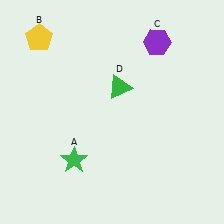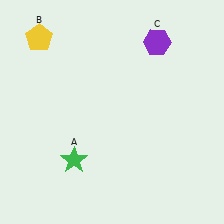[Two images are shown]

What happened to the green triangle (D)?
The green triangle (D) was removed in Image 2. It was in the top-right area of Image 1.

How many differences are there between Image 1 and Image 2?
There is 1 difference between the two images.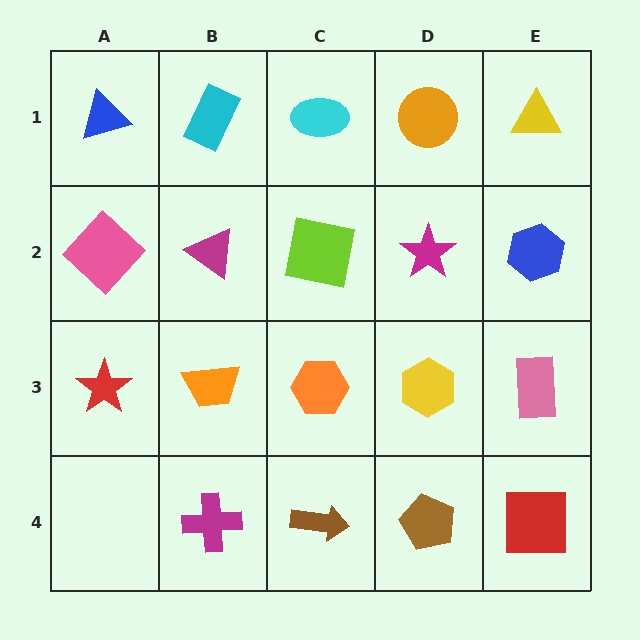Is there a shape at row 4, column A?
No, that cell is empty.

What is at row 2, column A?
A pink diamond.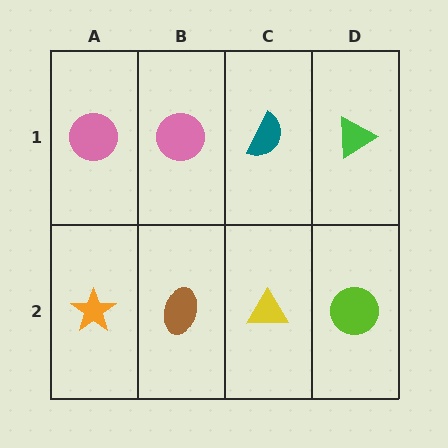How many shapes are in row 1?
4 shapes.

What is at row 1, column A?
A pink circle.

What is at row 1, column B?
A pink circle.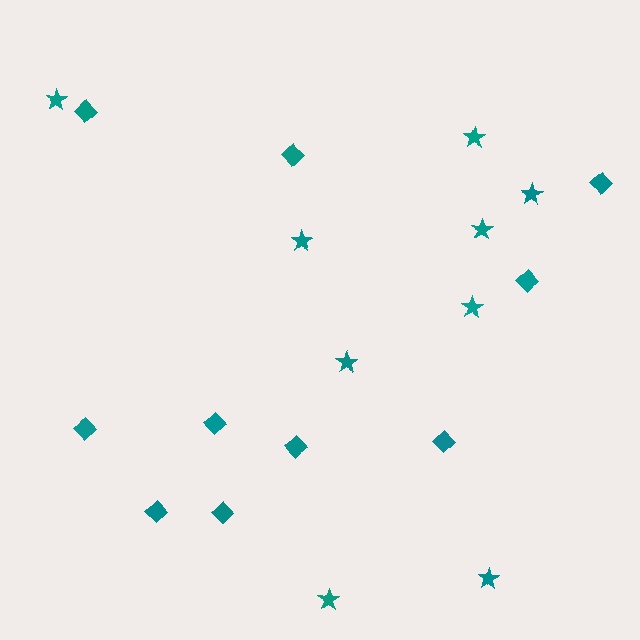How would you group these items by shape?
There are 2 groups: one group of diamonds (10) and one group of stars (9).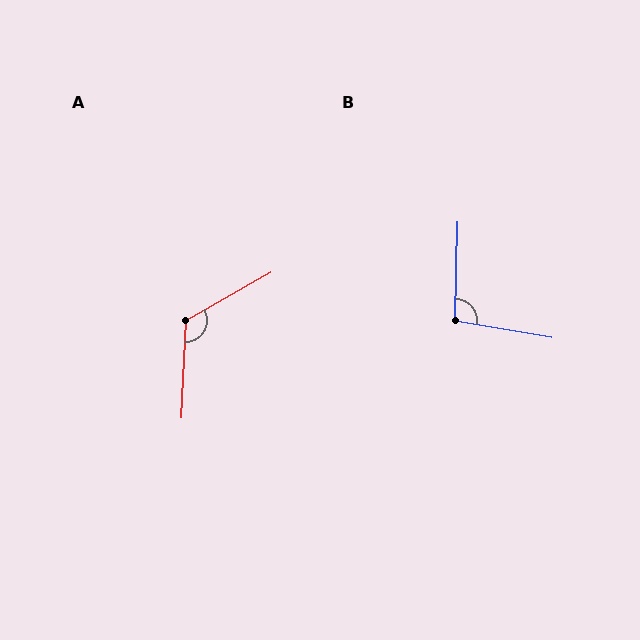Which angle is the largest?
A, at approximately 123 degrees.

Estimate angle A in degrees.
Approximately 123 degrees.